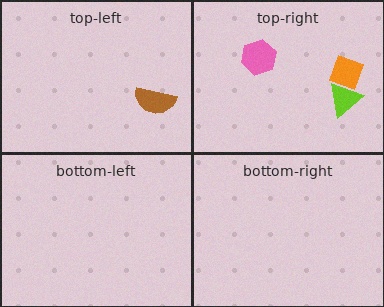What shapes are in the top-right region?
The lime triangle, the orange diamond, the pink hexagon.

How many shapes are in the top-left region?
1.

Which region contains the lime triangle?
The top-right region.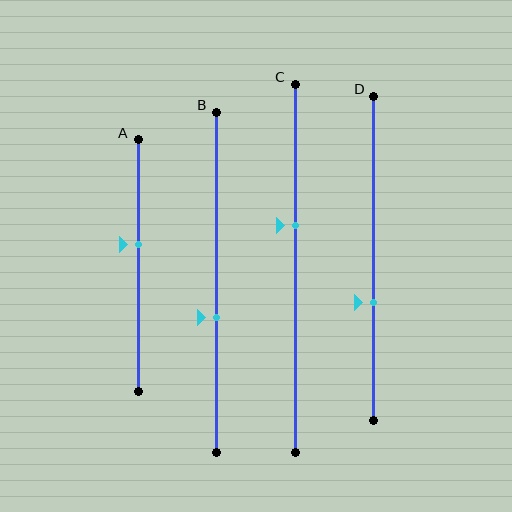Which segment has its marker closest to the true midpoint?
Segment A has its marker closest to the true midpoint.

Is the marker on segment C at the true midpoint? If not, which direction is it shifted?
No, the marker on segment C is shifted upward by about 11% of the segment length.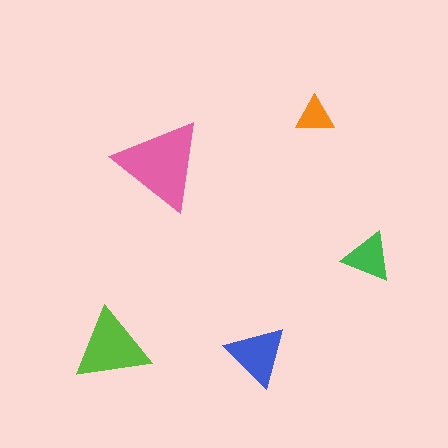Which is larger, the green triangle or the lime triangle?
The lime one.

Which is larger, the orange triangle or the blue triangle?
The blue one.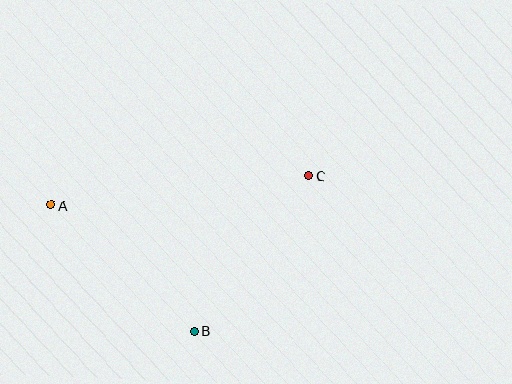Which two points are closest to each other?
Points A and B are closest to each other.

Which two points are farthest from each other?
Points A and C are farthest from each other.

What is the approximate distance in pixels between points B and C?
The distance between B and C is approximately 193 pixels.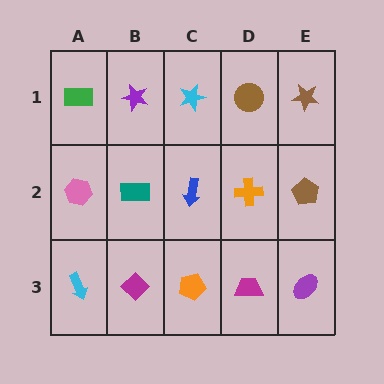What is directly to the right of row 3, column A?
A magenta diamond.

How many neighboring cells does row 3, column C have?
3.